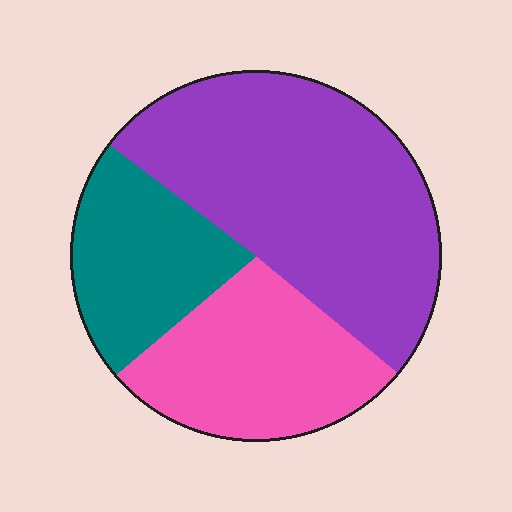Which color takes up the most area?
Purple, at roughly 50%.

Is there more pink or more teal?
Pink.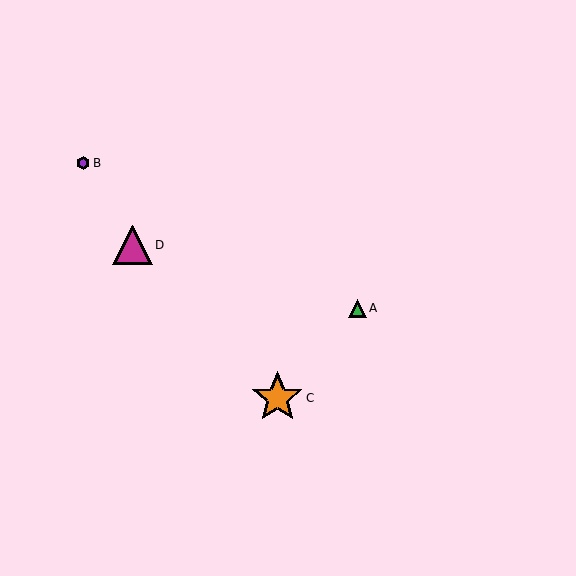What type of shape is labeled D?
Shape D is a magenta triangle.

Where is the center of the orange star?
The center of the orange star is at (277, 398).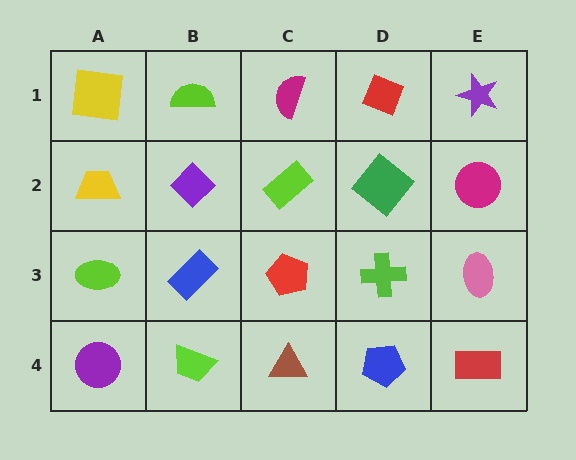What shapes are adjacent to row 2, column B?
A lime semicircle (row 1, column B), a blue rectangle (row 3, column B), a yellow trapezoid (row 2, column A), a lime rectangle (row 2, column C).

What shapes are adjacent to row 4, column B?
A blue rectangle (row 3, column B), a purple circle (row 4, column A), a brown triangle (row 4, column C).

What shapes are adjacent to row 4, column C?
A red pentagon (row 3, column C), a lime trapezoid (row 4, column B), a blue pentagon (row 4, column D).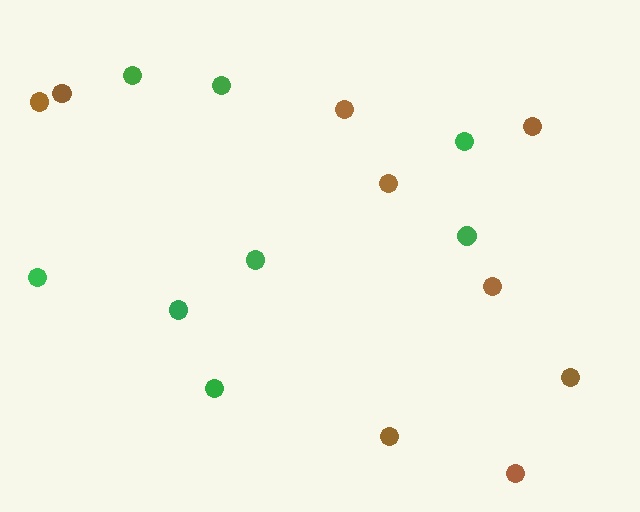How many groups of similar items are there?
There are 2 groups: one group of green circles (8) and one group of brown circles (9).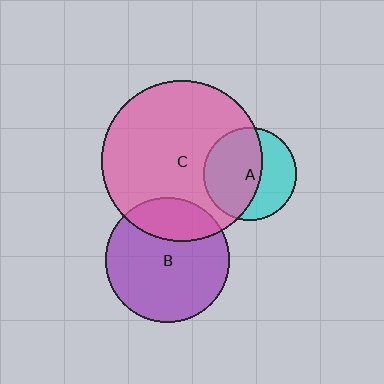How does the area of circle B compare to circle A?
Approximately 1.8 times.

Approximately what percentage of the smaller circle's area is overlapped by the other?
Approximately 25%.